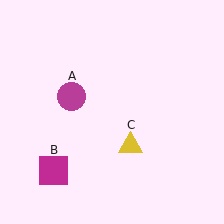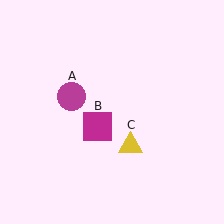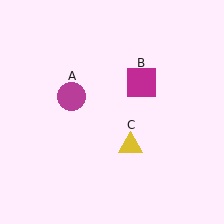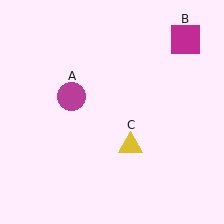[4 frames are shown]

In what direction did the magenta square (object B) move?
The magenta square (object B) moved up and to the right.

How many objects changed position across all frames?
1 object changed position: magenta square (object B).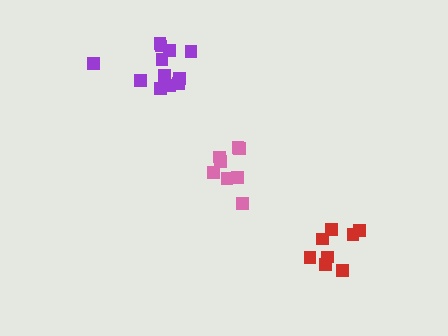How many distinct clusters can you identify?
There are 3 distinct clusters.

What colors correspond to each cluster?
The clusters are colored: purple, pink, red.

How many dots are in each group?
Group 1: 12 dots, Group 2: 8 dots, Group 3: 8 dots (28 total).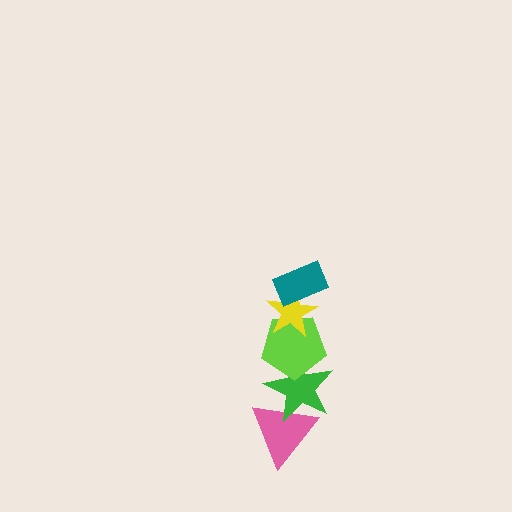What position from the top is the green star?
The green star is 4th from the top.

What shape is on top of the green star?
The lime pentagon is on top of the green star.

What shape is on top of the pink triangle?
The green star is on top of the pink triangle.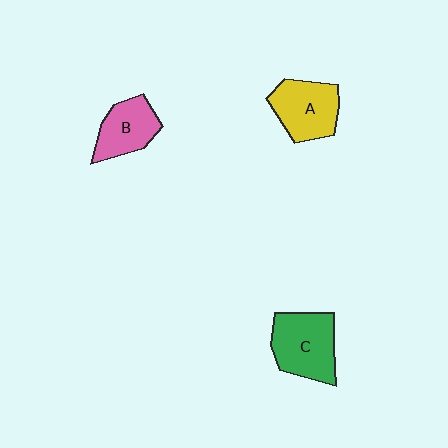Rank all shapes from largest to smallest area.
From largest to smallest: C (green), A (yellow), B (pink).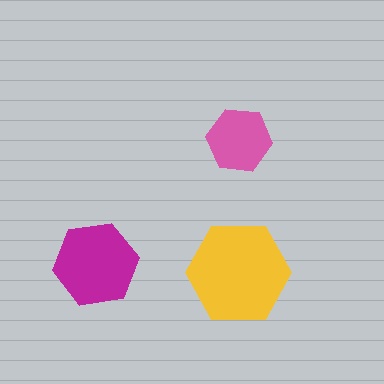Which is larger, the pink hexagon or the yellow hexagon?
The yellow one.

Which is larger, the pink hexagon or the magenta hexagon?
The magenta one.